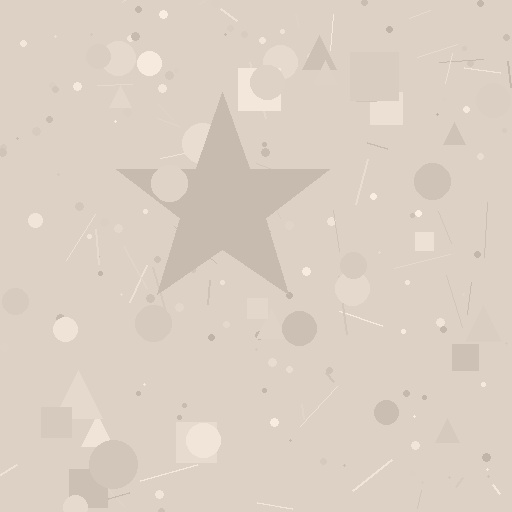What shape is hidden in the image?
A star is hidden in the image.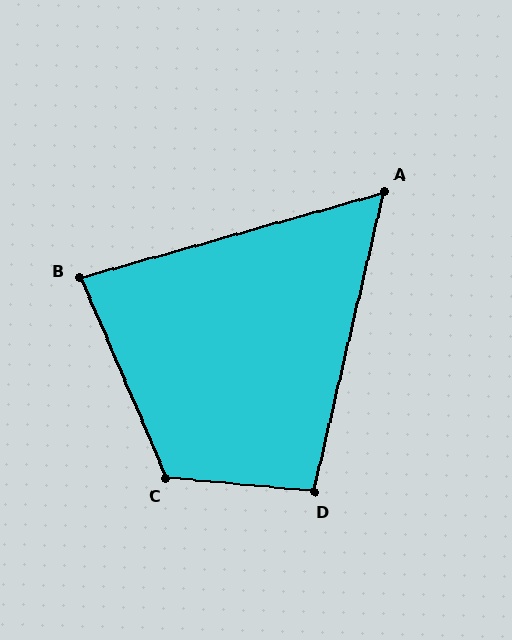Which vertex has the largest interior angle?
C, at approximately 119 degrees.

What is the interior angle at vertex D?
Approximately 98 degrees (obtuse).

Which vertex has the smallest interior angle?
A, at approximately 61 degrees.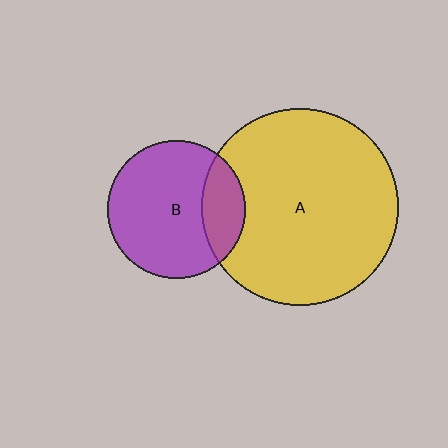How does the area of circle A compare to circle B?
Approximately 2.0 times.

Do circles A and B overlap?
Yes.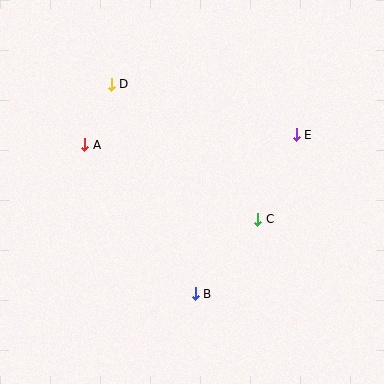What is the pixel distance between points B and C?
The distance between B and C is 97 pixels.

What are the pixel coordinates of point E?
Point E is at (296, 135).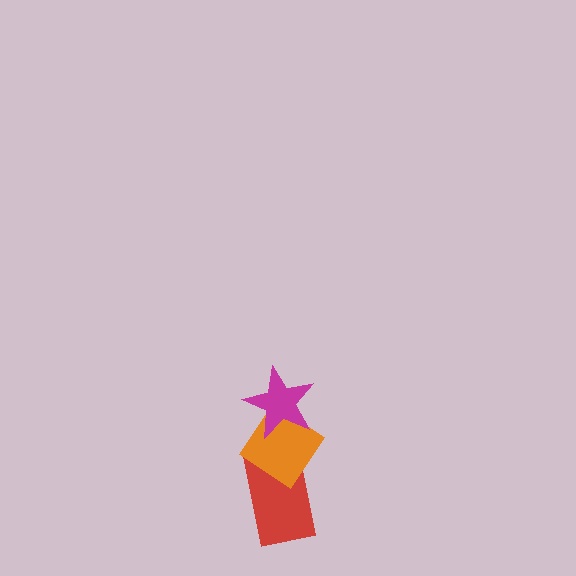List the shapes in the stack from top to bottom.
From top to bottom: the magenta star, the orange diamond, the red rectangle.